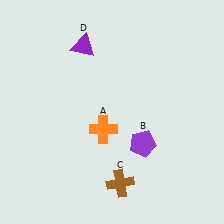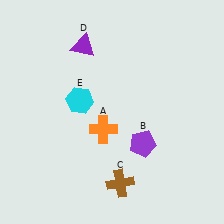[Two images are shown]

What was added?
A cyan hexagon (E) was added in Image 2.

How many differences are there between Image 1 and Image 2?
There is 1 difference between the two images.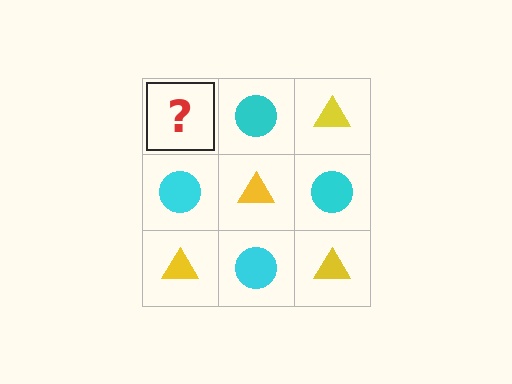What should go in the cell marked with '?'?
The missing cell should contain a yellow triangle.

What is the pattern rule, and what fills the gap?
The rule is that it alternates yellow triangle and cyan circle in a checkerboard pattern. The gap should be filled with a yellow triangle.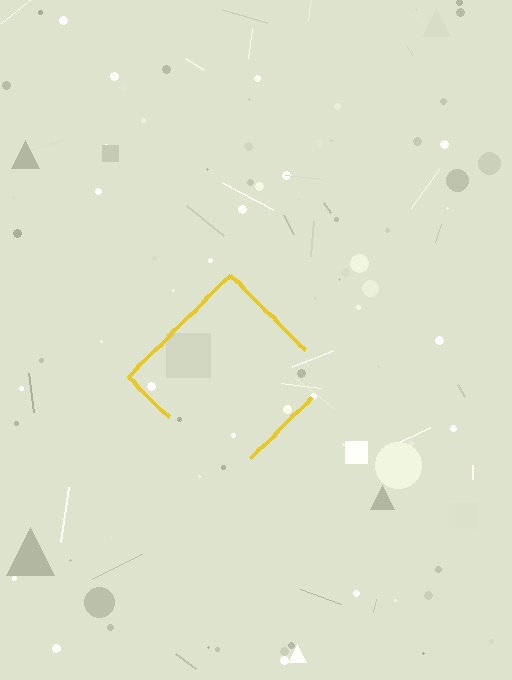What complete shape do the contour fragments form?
The contour fragments form a diamond.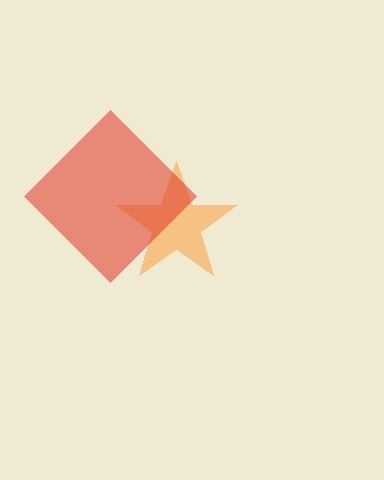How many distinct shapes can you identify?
There are 2 distinct shapes: an orange star, a red diamond.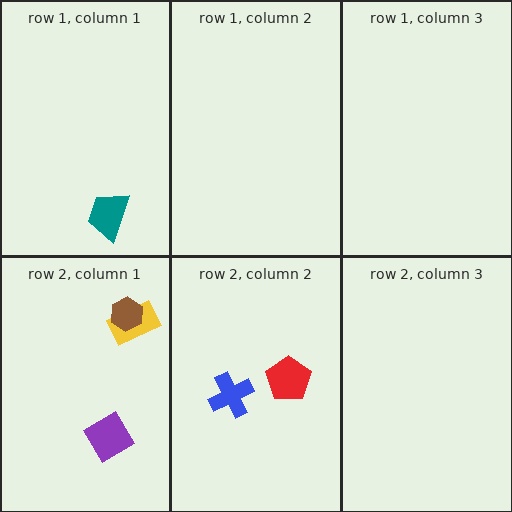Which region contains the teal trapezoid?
The row 1, column 1 region.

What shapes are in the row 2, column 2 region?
The red pentagon, the blue cross.